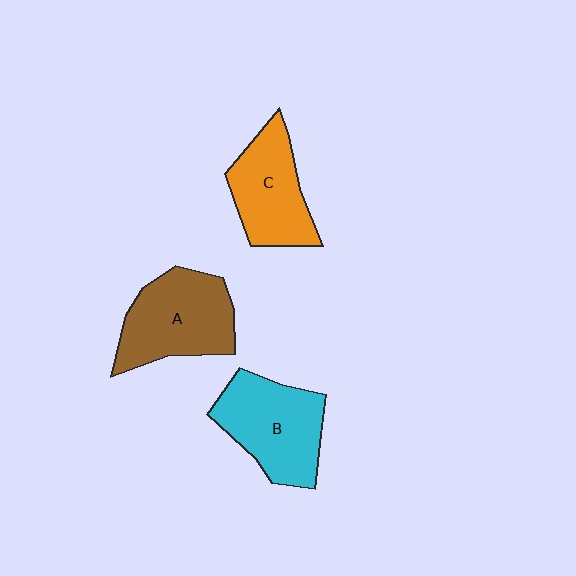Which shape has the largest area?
Shape A (brown).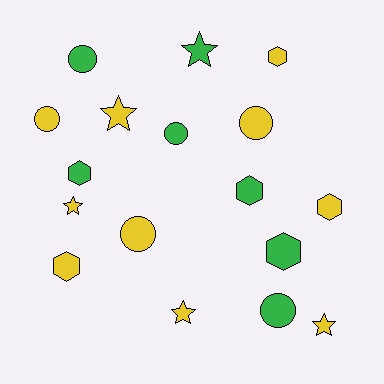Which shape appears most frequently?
Circle, with 6 objects.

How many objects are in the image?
There are 17 objects.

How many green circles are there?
There are 3 green circles.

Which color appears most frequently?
Yellow, with 10 objects.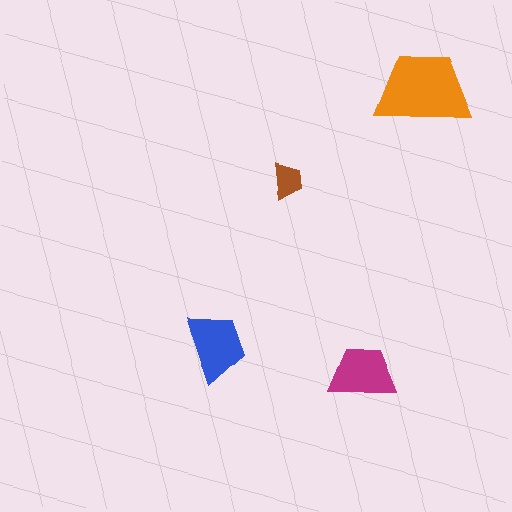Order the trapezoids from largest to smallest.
the orange one, the blue one, the magenta one, the brown one.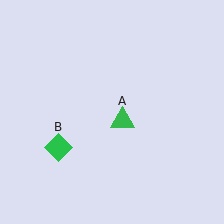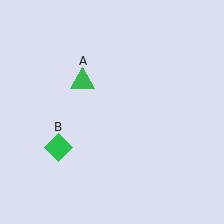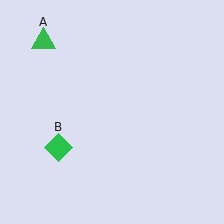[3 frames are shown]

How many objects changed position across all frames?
1 object changed position: green triangle (object A).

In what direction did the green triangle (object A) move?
The green triangle (object A) moved up and to the left.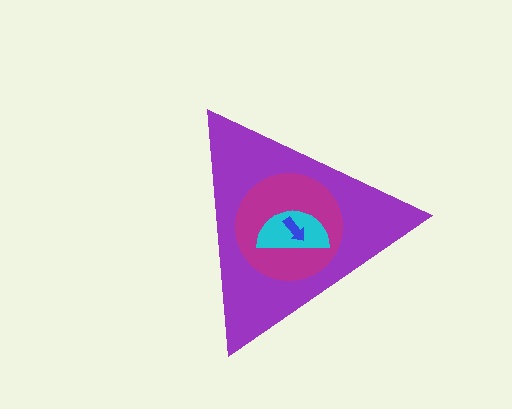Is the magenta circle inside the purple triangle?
Yes.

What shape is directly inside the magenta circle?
The cyan semicircle.